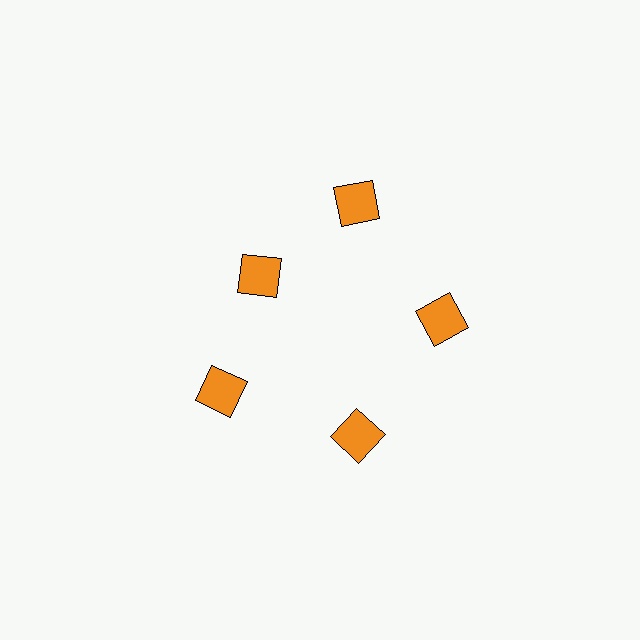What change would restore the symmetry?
The symmetry would be restored by moving it outward, back onto the ring so that all 5 squares sit at equal angles and equal distance from the center.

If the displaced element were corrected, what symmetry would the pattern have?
It would have 5-fold rotational symmetry — the pattern would map onto itself every 72 degrees.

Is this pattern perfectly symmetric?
No. The 5 orange squares are arranged in a ring, but one element near the 10 o'clock position is pulled inward toward the center, breaking the 5-fold rotational symmetry.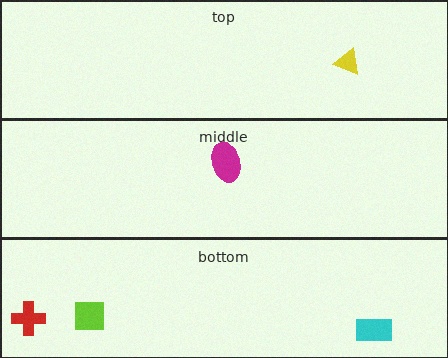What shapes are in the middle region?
The magenta ellipse.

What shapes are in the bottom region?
The red cross, the lime square, the cyan rectangle.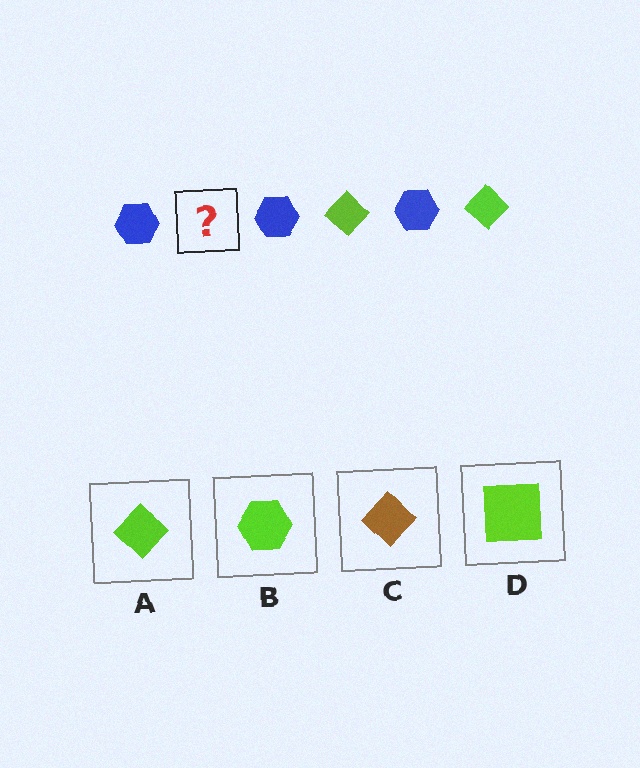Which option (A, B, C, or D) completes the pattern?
A.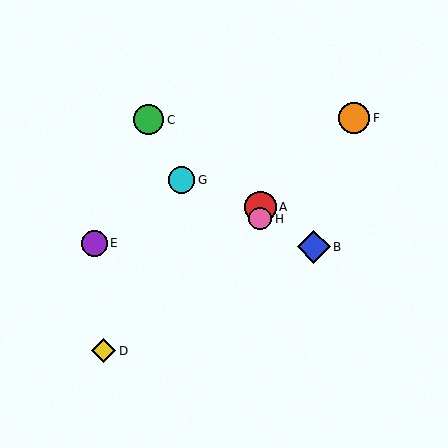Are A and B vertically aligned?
No, A is at x≈260 and B is at x≈314.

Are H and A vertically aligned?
Yes, both are at x≈260.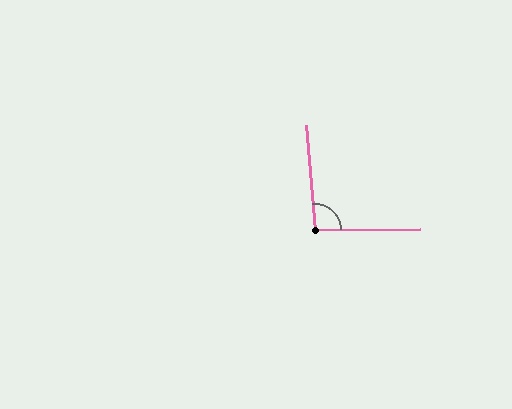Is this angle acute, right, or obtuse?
It is approximately a right angle.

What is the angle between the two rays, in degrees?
Approximately 94 degrees.